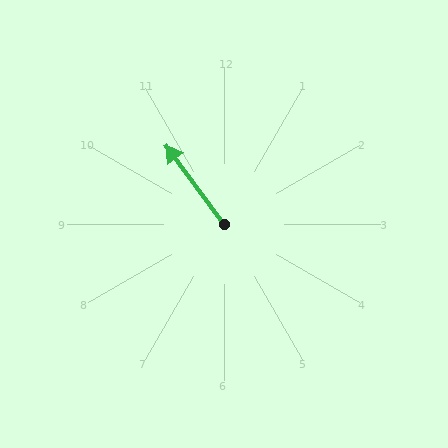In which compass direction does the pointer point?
Northwest.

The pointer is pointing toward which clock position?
Roughly 11 o'clock.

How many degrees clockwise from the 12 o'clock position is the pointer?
Approximately 324 degrees.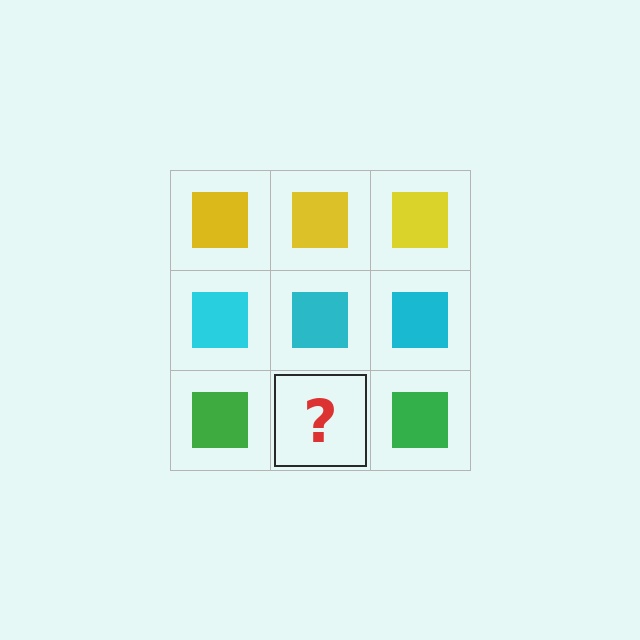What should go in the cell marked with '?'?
The missing cell should contain a green square.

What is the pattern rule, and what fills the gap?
The rule is that each row has a consistent color. The gap should be filled with a green square.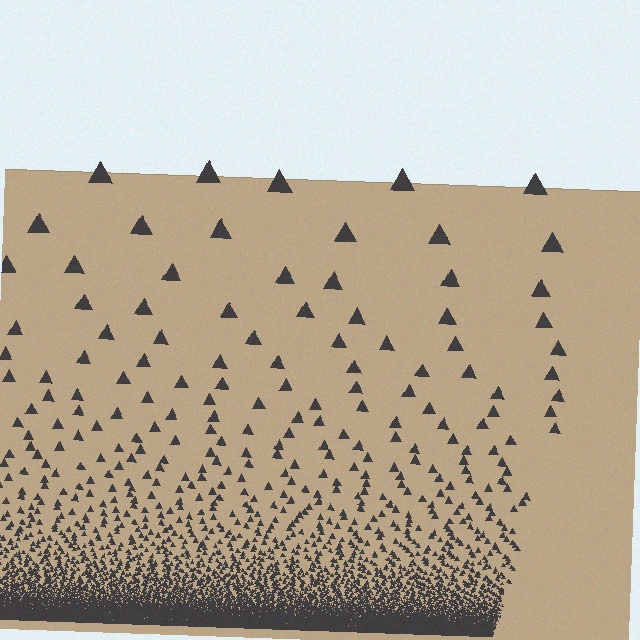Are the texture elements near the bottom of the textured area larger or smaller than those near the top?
Smaller. The gradient is inverted — elements near the bottom are smaller and denser.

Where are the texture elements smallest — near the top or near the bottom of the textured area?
Near the bottom.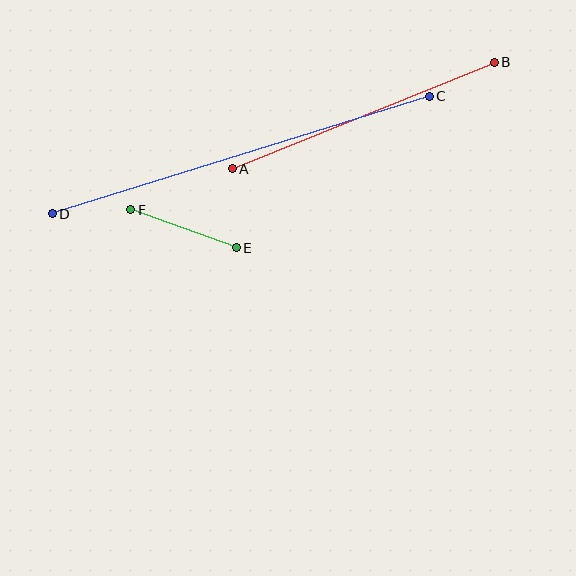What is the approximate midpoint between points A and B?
The midpoint is at approximately (363, 116) pixels.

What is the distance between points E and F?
The distance is approximately 112 pixels.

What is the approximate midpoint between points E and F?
The midpoint is at approximately (183, 229) pixels.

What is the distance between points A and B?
The distance is approximately 283 pixels.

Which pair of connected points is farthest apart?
Points C and D are farthest apart.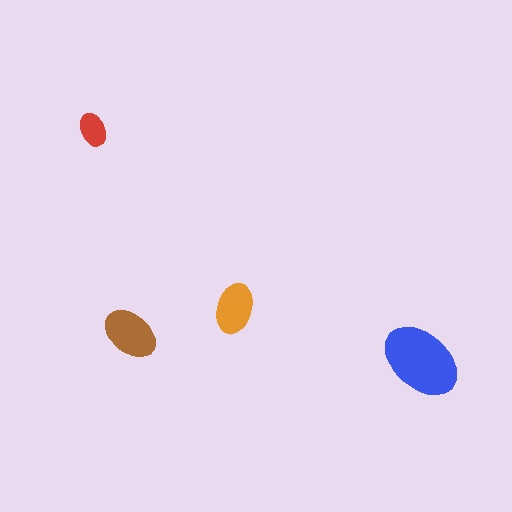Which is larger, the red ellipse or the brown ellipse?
The brown one.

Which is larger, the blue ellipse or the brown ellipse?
The blue one.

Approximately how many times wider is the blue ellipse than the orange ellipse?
About 1.5 times wider.